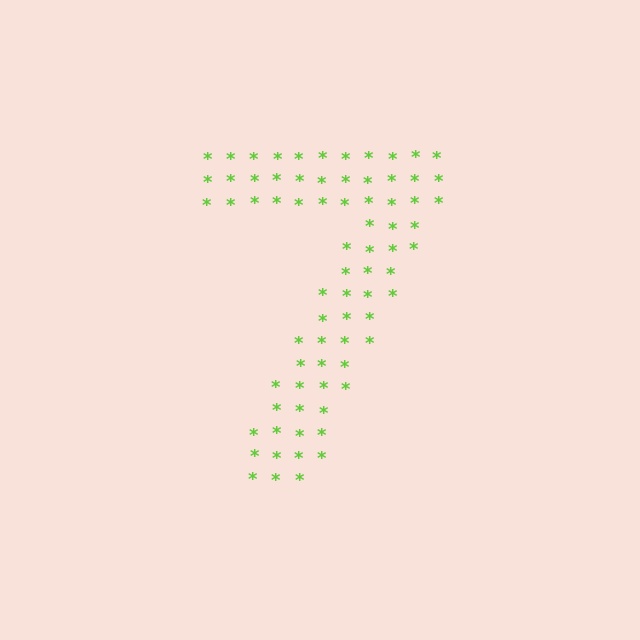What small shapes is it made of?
It is made of small asterisks.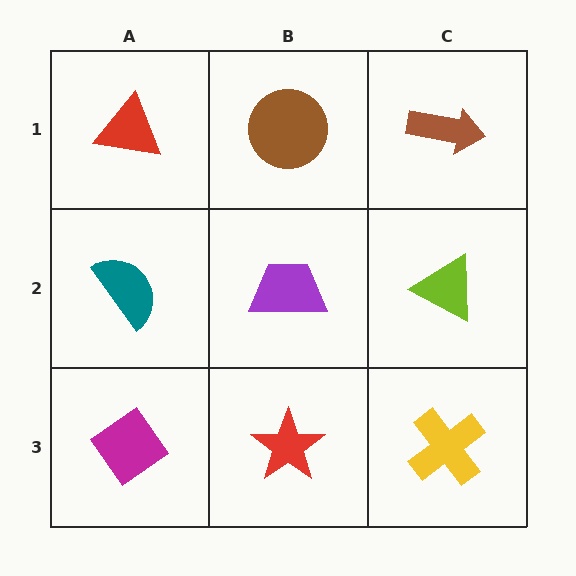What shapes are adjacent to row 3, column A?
A teal semicircle (row 2, column A), a red star (row 3, column B).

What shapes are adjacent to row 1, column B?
A purple trapezoid (row 2, column B), a red triangle (row 1, column A), a brown arrow (row 1, column C).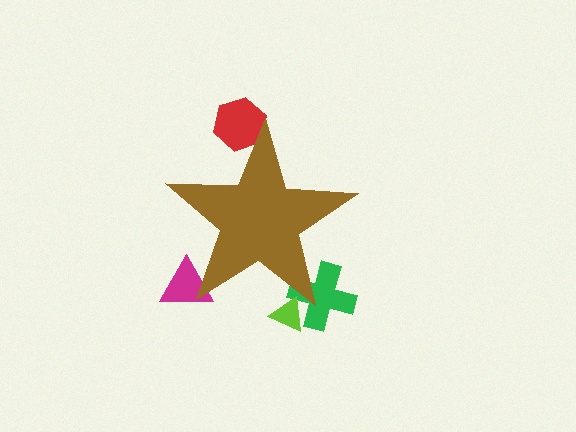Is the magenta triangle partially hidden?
Yes, the magenta triangle is partially hidden behind the brown star.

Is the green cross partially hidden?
Yes, the green cross is partially hidden behind the brown star.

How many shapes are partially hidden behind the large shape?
4 shapes are partially hidden.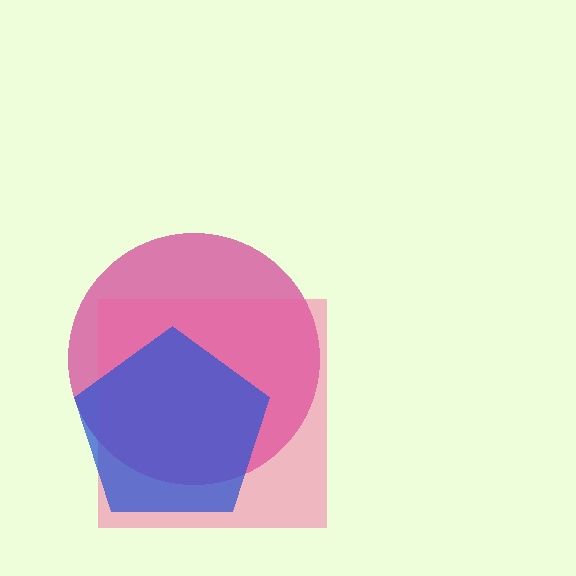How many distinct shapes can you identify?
There are 3 distinct shapes: a magenta circle, a pink square, a blue pentagon.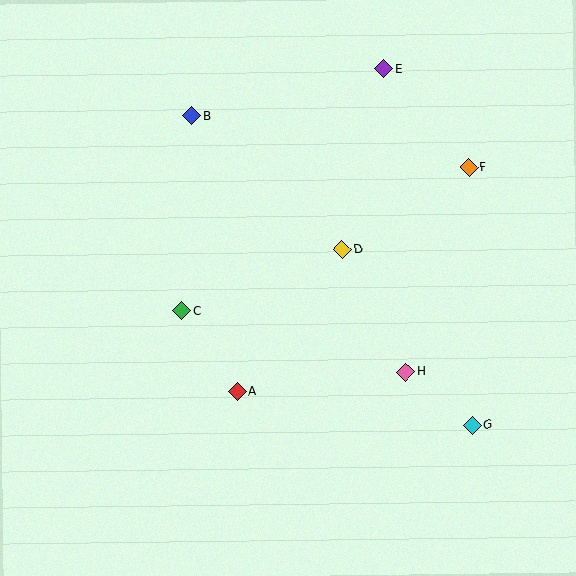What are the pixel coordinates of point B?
Point B is at (192, 116).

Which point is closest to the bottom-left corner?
Point A is closest to the bottom-left corner.